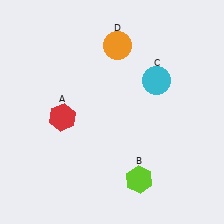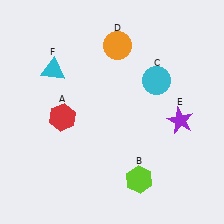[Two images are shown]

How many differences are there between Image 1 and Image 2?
There are 2 differences between the two images.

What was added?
A purple star (E), a cyan triangle (F) were added in Image 2.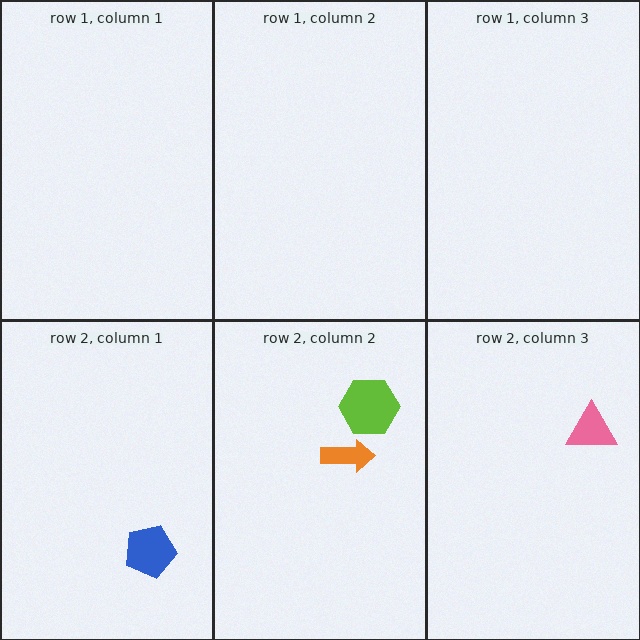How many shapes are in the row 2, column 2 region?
2.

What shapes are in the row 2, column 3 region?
The pink triangle.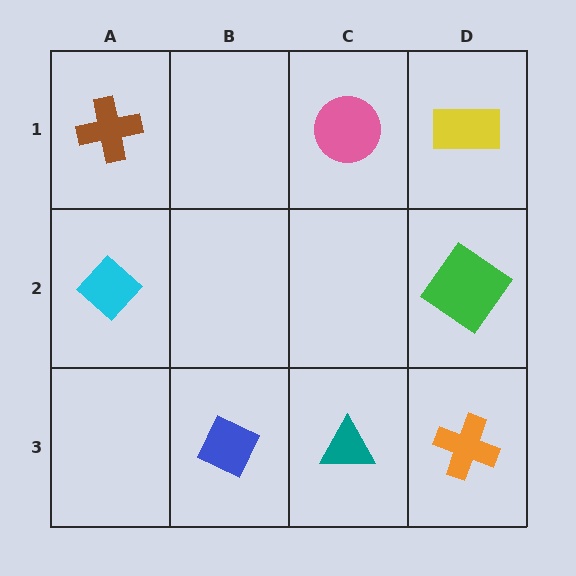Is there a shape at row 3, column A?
No, that cell is empty.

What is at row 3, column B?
A blue diamond.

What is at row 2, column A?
A cyan diamond.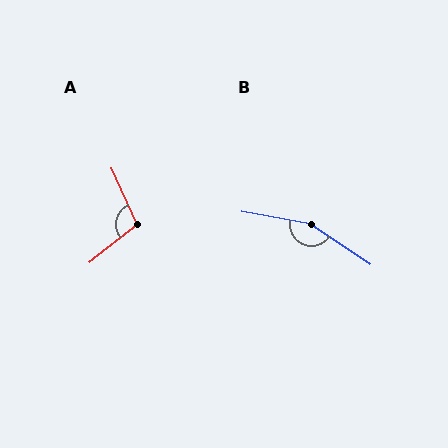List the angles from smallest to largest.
A (104°), B (157°).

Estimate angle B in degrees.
Approximately 157 degrees.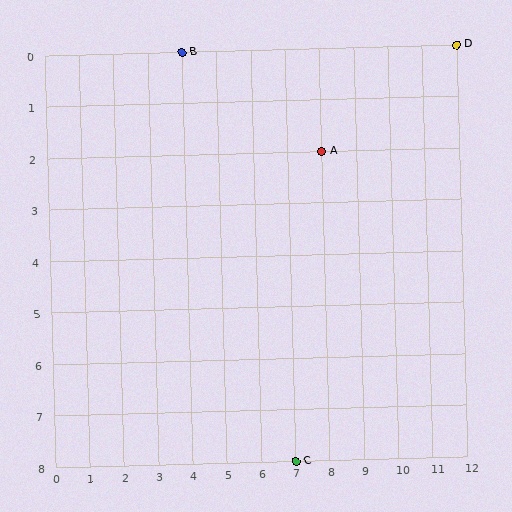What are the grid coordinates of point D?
Point D is at grid coordinates (12, 0).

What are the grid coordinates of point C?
Point C is at grid coordinates (7, 8).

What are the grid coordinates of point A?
Point A is at grid coordinates (8, 2).